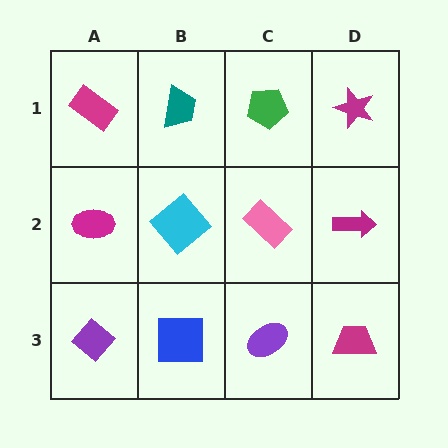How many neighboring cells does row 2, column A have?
3.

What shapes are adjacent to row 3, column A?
A magenta ellipse (row 2, column A), a blue square (row 3, column B).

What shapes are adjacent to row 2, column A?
A magenta rectangle (row 1, column A), a purple diamond (row 3, column A), a cyan diamond (row 2, column B).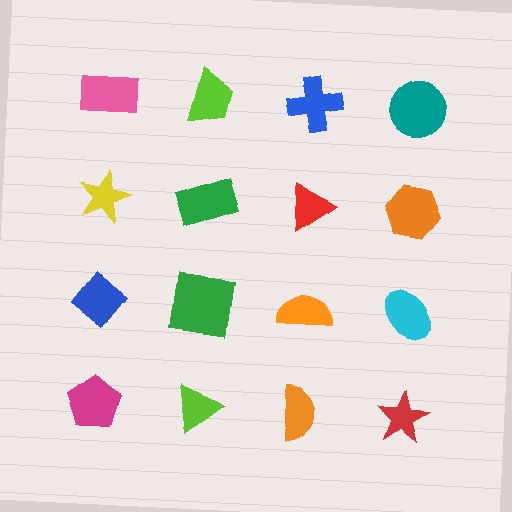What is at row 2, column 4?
An orange hexagon.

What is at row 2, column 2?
A green rectangle.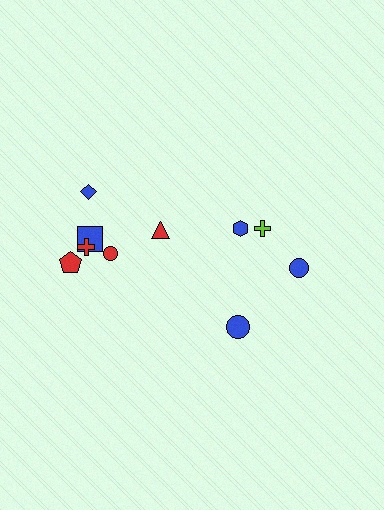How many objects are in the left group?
There are 6 objects.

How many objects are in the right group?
There are 4 objects.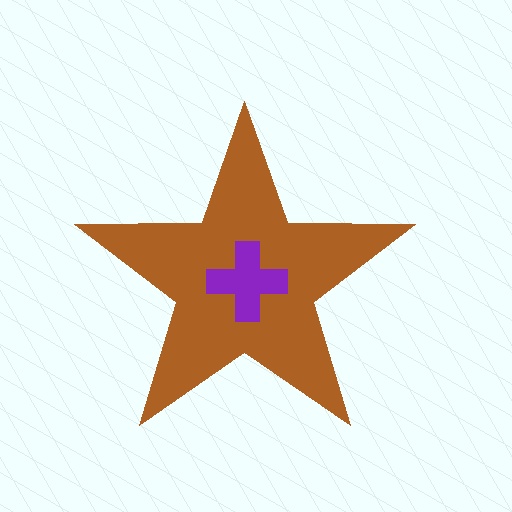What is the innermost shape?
The purple cross.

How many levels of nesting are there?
2.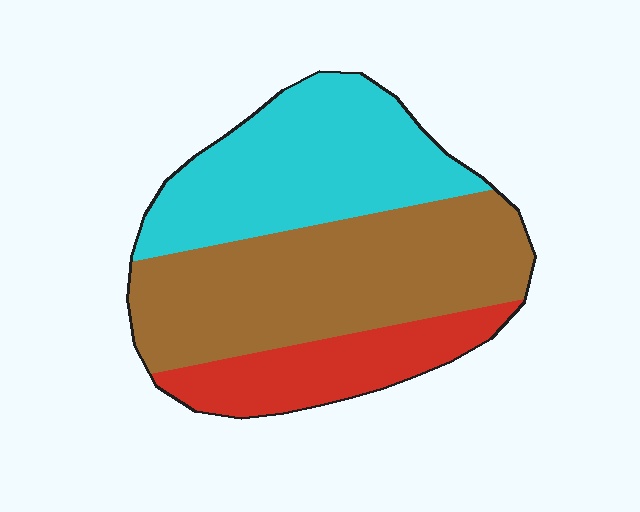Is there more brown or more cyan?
Brown.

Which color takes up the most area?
Brown, at roughly 45%.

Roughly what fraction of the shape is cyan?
Cyan covers roughly 35% of the shape.